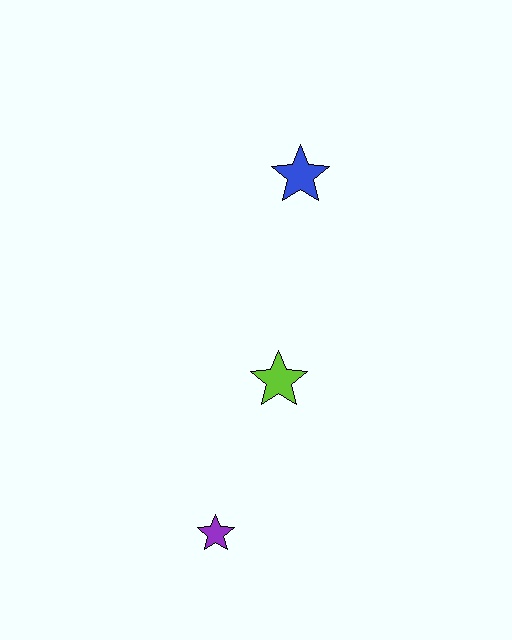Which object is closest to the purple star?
The lime star is closest to the purple star.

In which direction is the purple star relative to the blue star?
The purple star is below the blue star.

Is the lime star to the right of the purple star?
Yes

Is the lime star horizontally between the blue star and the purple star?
Yes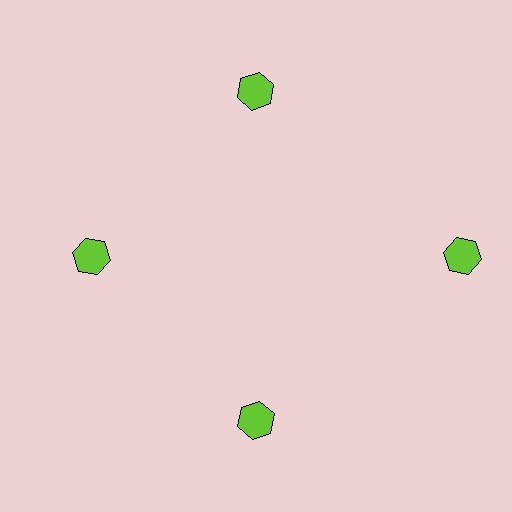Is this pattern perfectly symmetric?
No. The 4 lime hexagons are arranged in a ring, but one element near the 3 o'clock position is pushed outward from the center, breaking the 4-fold rotational symmetry.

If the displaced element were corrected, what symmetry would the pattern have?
It would have 4-fold rotational symmetry — the pattern would map onto itself every 90 degrees.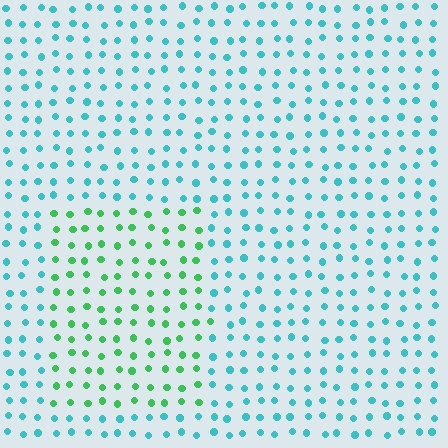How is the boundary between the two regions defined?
The boundary is defined purely by a slight shift in hue (about 48 degrees). Spacing, size, and orientation are identical on both sides.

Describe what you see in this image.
The image is filled with small cyan elements in a uniform arrangement. A rectangle-shaped region is visible where the elements are tinted to a slightly different hue, forming a subtle color boundary.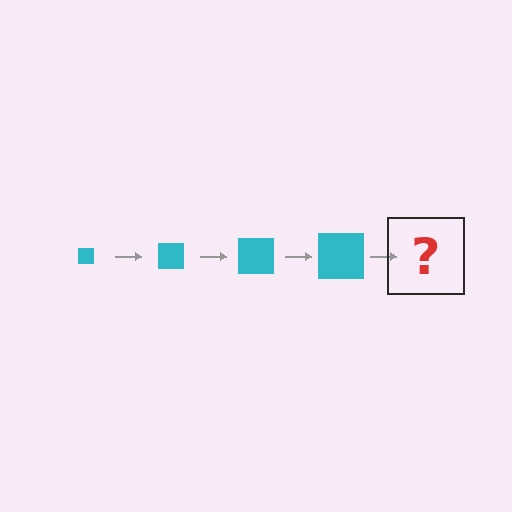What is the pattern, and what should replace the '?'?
The pattern is that the square gets progressively larger each step. The '?' should be a cyan square, larger than the previous one.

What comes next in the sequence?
The next element should be a cyan square, larger than the previous one.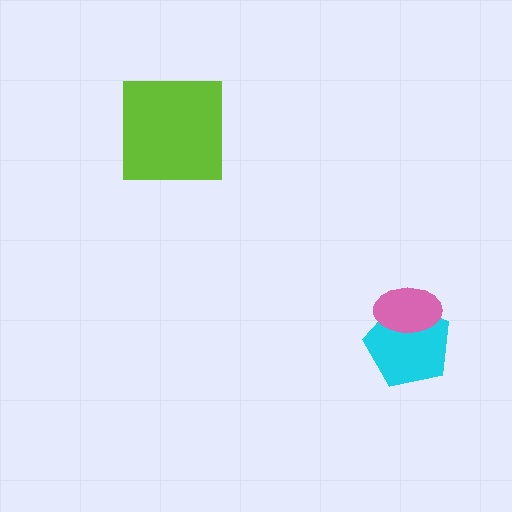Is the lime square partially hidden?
No, no other shape covers it.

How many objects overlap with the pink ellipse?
1 object overlaps with the pink ellipse.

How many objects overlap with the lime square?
0 objects overlap with the lime square.